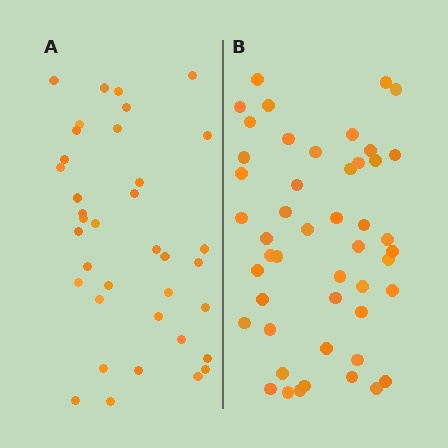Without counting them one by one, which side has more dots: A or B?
Region B (the right region) has more dots.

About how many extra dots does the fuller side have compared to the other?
Region B has roughly 12 or so more dots than region A.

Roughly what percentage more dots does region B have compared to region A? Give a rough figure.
About 30% more.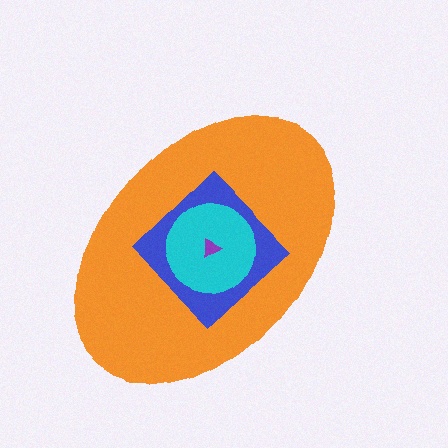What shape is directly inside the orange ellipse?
The blue diamond.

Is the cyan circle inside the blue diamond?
Yes.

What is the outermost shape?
The orange ellipse.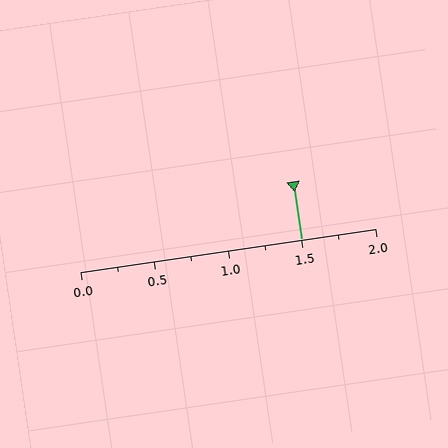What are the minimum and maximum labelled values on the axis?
The axis runs from 0.0 to 2.0.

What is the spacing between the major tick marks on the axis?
The major ticks are spaced 0.5 apart.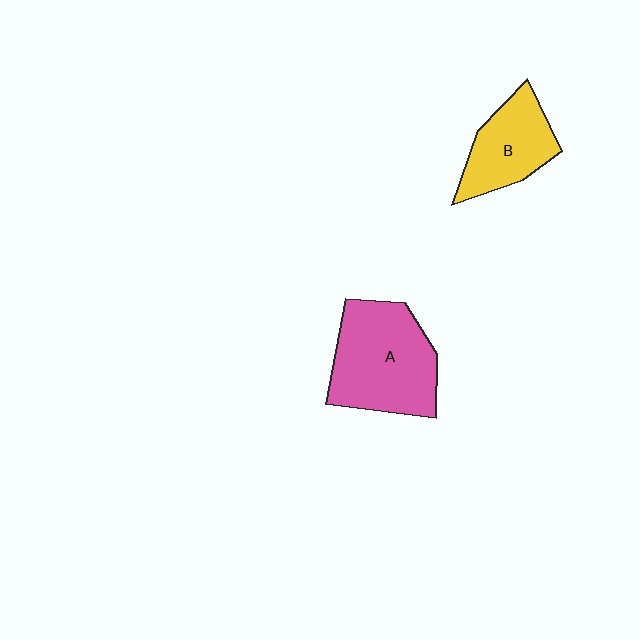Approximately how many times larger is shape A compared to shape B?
Approximately 1.6 times.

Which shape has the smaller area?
Shape B (yellow).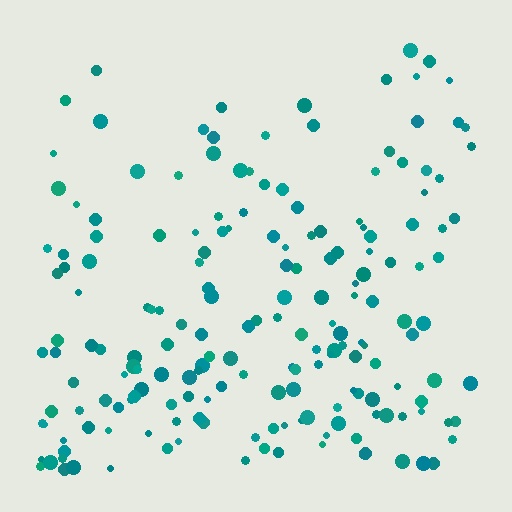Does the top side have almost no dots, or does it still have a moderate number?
Still a moderate number, just noticeably fewer than the bottom.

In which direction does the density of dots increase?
From top to bottom, with the bottom side densest.